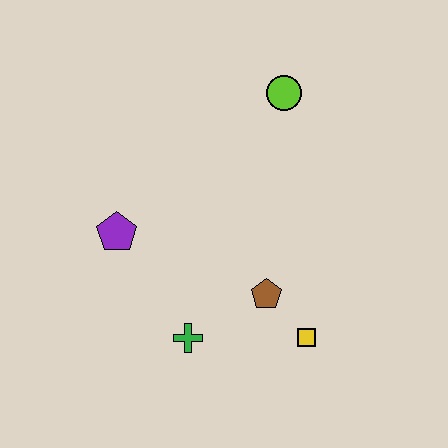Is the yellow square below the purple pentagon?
Yes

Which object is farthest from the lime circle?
The green cross is farthest from the lime circle.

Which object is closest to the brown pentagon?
The yellow square is closest to the brown pentagon.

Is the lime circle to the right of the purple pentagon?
Yes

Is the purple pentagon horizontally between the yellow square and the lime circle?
No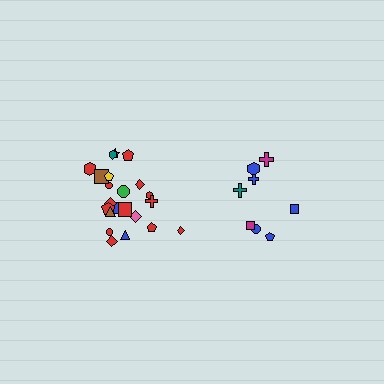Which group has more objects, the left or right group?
The left group.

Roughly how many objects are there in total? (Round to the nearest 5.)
Roughly 30 objects in total.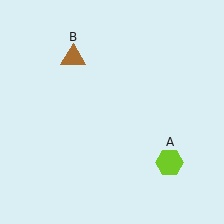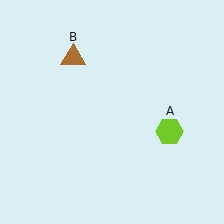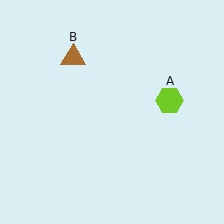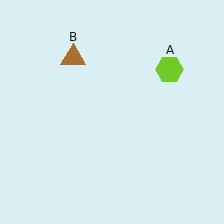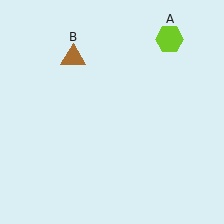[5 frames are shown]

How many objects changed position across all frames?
1 object changed position: lime hexagon (object A).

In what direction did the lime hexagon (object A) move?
The lime hexagon (object A) moved up.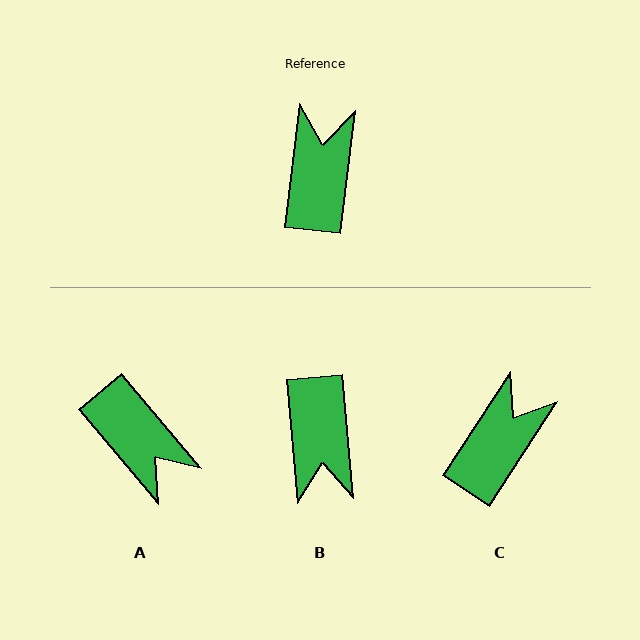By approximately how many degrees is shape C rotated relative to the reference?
Approximately 26 degrees clockwise.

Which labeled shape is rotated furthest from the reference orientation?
B, about 168 degrees away.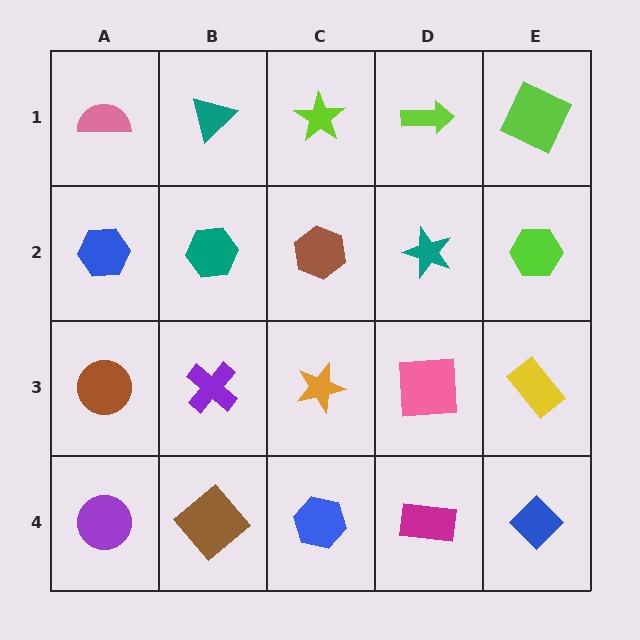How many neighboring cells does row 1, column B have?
3.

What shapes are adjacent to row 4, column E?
A yellow rectangle (row 3, column E), a magenta rectangle (row 4, column D).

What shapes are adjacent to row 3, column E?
A lime hexagon (row 2, column E), a blue diamond (row 4, column E), a pink square (row 3, column D).